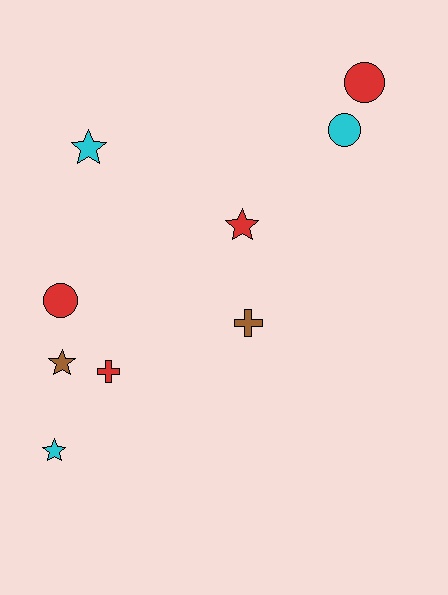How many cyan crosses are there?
There are no cyan crosses.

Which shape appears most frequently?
Star, with 4 objects.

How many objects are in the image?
There are 9 objects.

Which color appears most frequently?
Red, with 4 objects.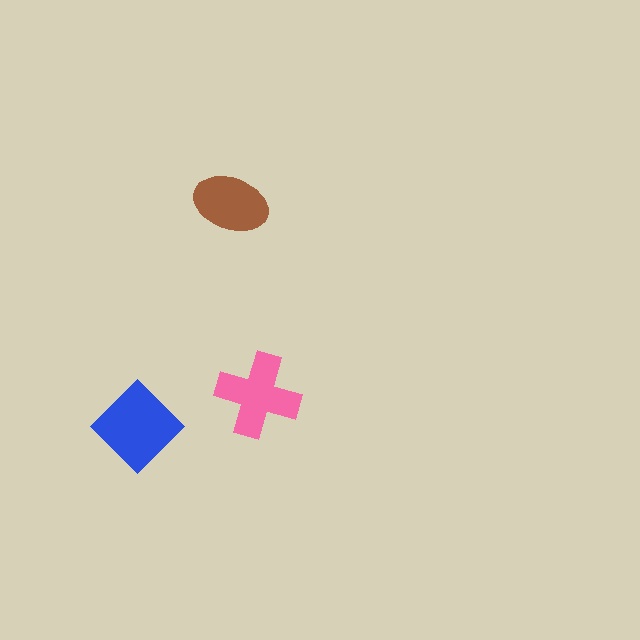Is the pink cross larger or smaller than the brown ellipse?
Larger.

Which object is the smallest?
The brown ellipse.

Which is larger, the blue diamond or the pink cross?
The blue diamond.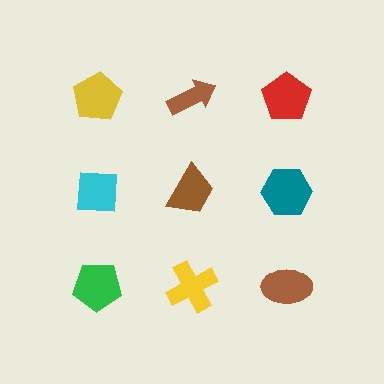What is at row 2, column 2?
A brown trapezoid.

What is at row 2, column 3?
A teal hexagon.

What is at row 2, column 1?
A cyan square.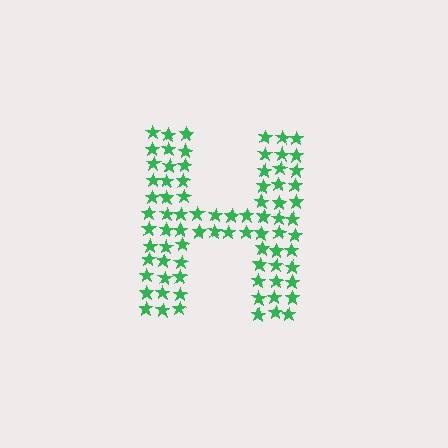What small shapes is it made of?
It is made of small stars.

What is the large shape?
The large shape is the letter H.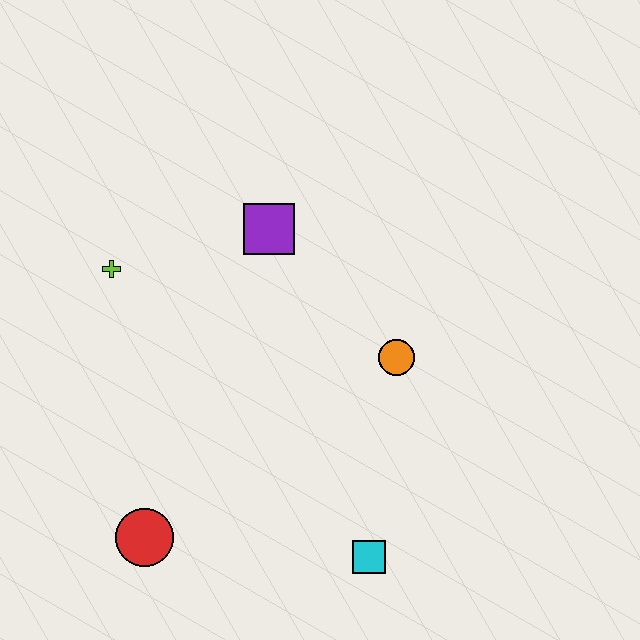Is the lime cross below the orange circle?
No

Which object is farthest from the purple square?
The cyan square is farthest from the purple square.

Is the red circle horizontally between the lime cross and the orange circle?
Yes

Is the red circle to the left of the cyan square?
Yes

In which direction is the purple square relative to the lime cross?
The purple square is to the right of the lime cross.